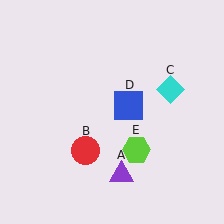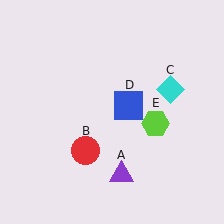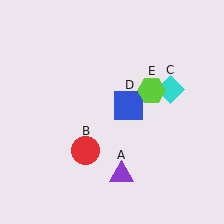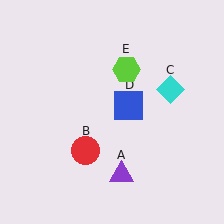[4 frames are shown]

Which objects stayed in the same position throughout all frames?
Purple triangle (object A) and red circle (object B) and cyan diamond (object C) and blue square (object D) remained stationary.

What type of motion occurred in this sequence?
The lime hexagon (object E) rotated counterclockwise around the center of the scene.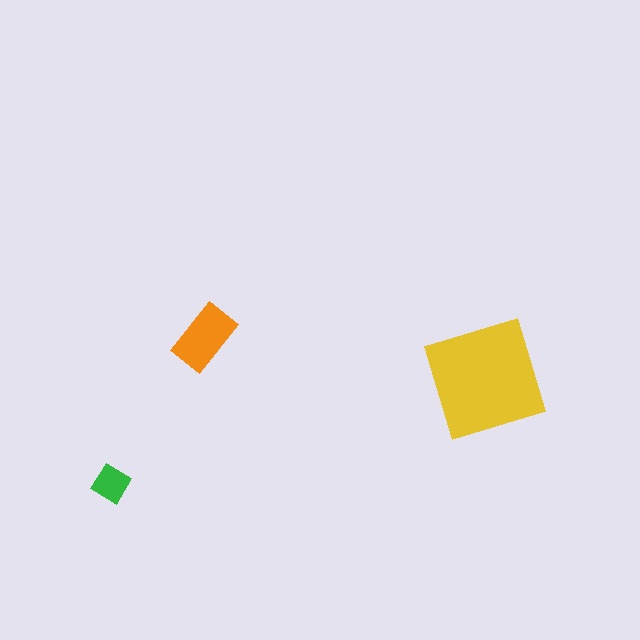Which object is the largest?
The yellow square.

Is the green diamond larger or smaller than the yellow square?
Smaller.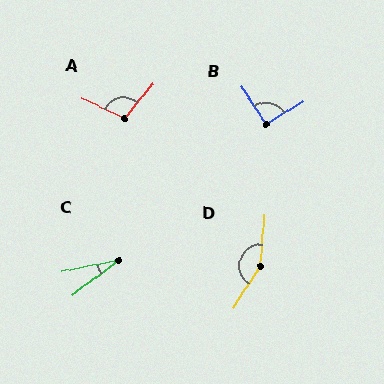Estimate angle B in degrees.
Approximately 93 degrees.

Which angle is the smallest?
C, at approximately 26 degrees.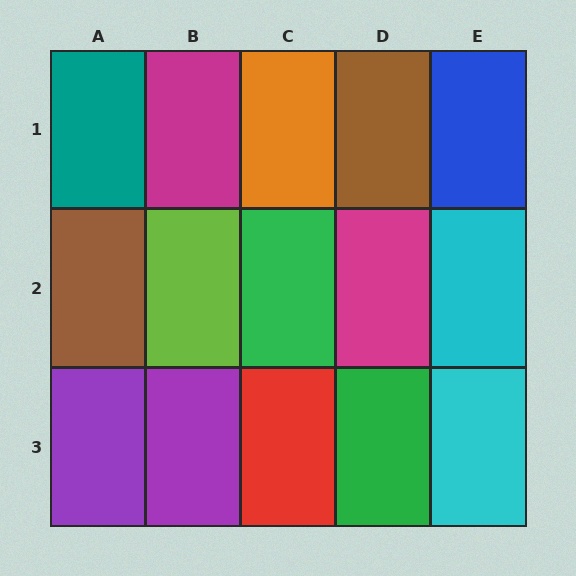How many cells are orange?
1 cell is orange.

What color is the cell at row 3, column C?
Red.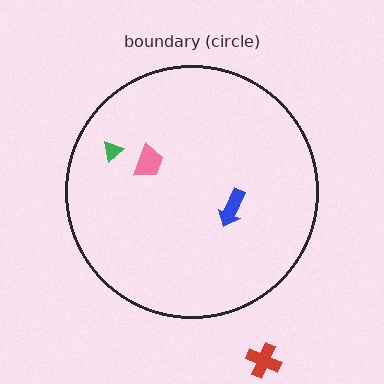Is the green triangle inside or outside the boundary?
Inside.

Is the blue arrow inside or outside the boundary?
Inside.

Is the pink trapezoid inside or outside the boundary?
Inside.